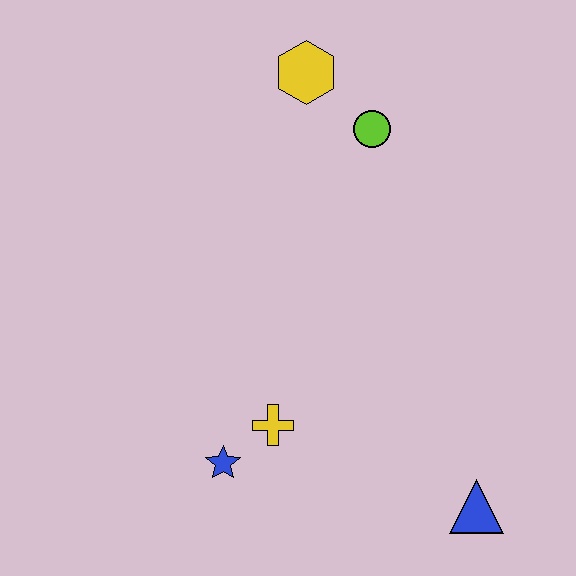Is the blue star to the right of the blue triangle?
No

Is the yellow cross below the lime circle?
Yes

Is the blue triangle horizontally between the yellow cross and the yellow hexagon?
No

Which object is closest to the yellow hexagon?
The lime circle is closest to the yellow hexagon.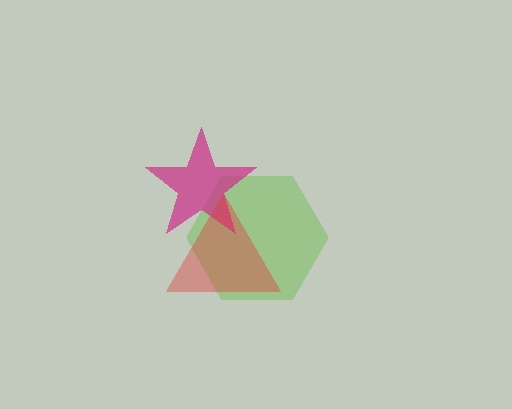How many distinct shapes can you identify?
There are 3 distinct shapes: a lime hexagon, a magenta star, a red triangle.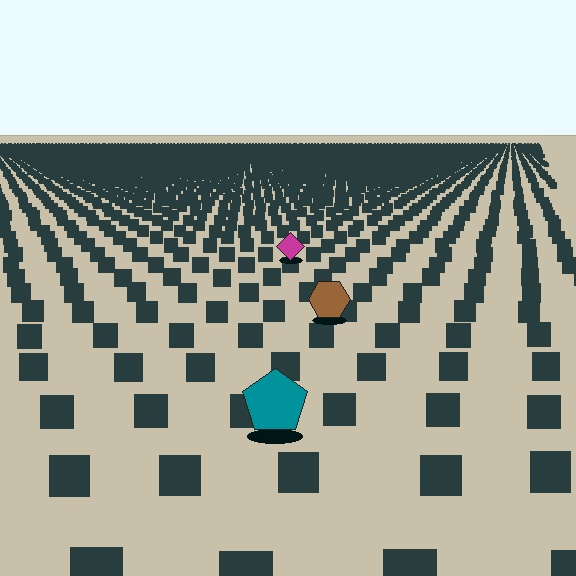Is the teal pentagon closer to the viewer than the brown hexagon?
Yes. The teal pentagon is closer — you can tell from the texture gradient: the ground texture is coarser near it.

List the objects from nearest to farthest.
From nearest to farthest: the teal pentagon, the brown hexagon, the magenta diamond.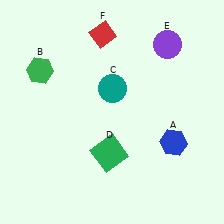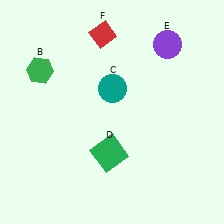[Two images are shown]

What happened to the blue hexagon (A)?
The blue hexagon (A) was removed in Image 2. It was in the bottom-right area of Image 1.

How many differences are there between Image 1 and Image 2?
There is 1 difference between the two images.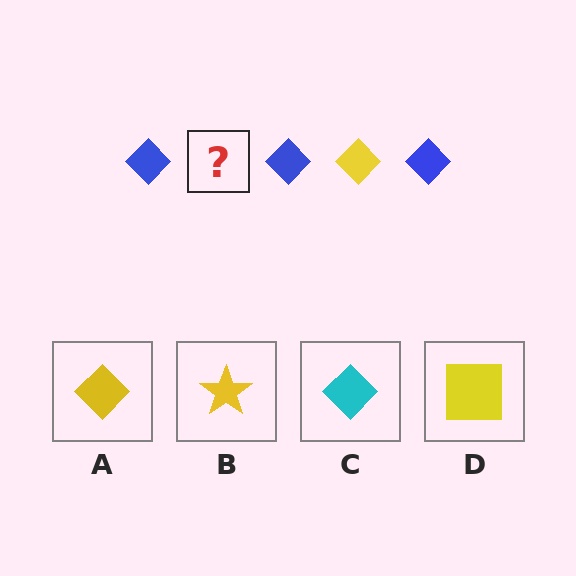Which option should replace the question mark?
Option A.